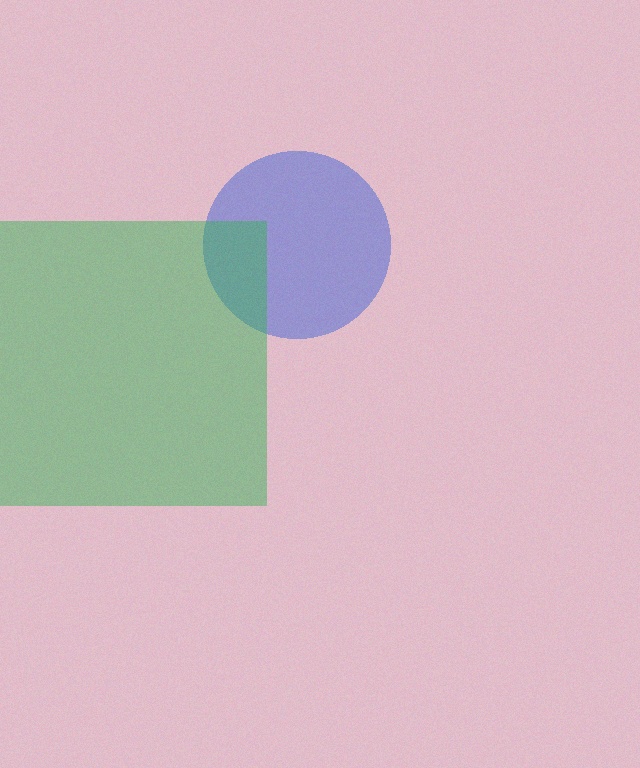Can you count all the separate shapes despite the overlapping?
Yes, there are 2 separate shapes.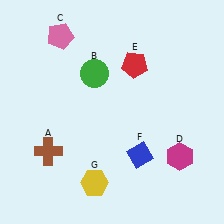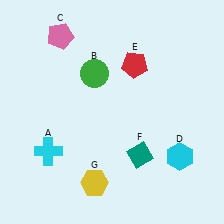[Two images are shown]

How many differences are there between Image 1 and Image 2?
There are 3 differences between the two images.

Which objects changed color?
A changed from brown to cyan. D changed from magenta to cyan. F changed from blue to teal.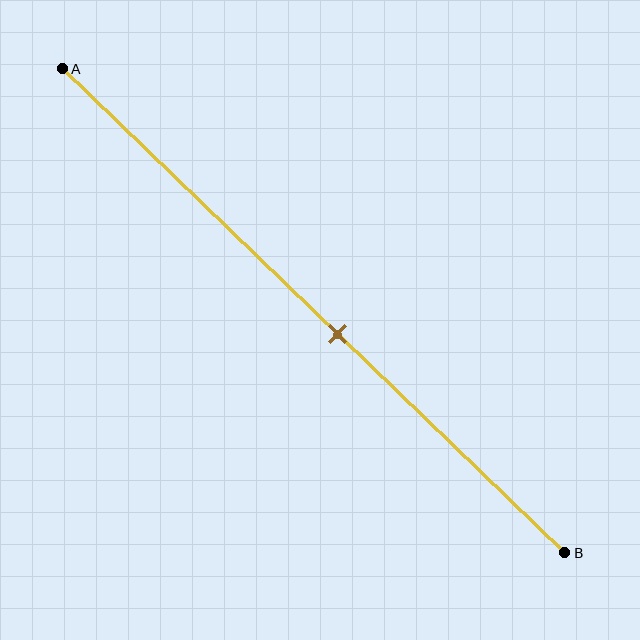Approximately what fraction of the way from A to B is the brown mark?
The brown mark is approximately 55% of the way from A to B.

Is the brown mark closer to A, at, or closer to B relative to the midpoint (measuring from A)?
The brown mark is closer to point B than the midpoint of segment AB.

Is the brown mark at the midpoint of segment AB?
No, the mark is at about 55% from A, not at the 50% midpoint.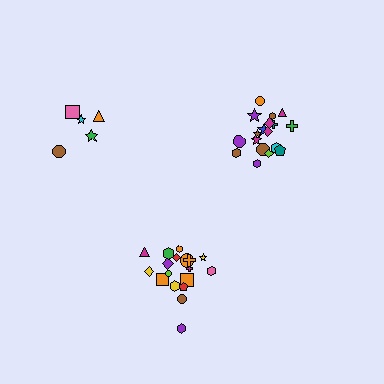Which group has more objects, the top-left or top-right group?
The top-right group.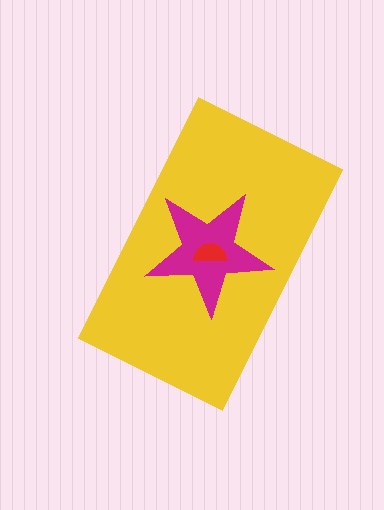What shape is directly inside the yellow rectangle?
The magenta star.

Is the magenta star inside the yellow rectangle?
Yes.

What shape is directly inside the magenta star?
The red semicircle.